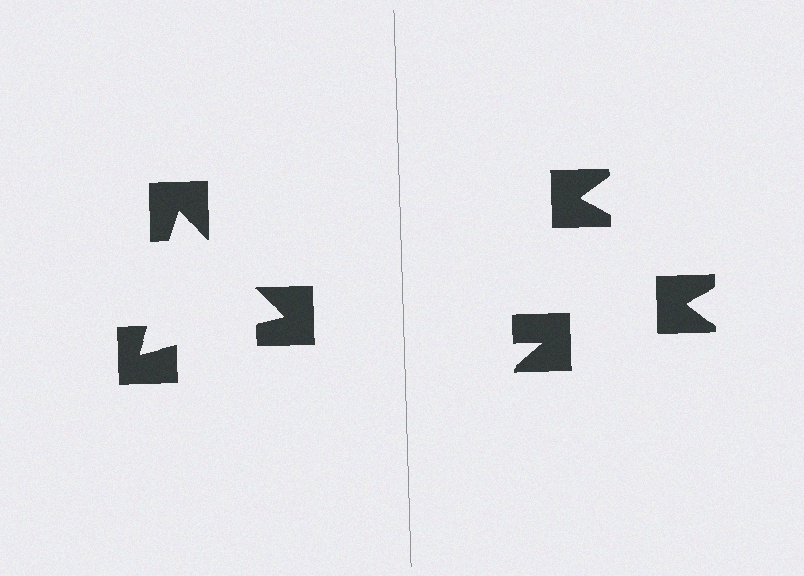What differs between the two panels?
The notched squares are positioned identically on both sides; only the wedge orientations differ. On the left they align to a triangle; on the right they are misaligned.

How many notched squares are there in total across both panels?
6 — 3 on each side.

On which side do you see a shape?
An illusory triangle appears on the left side. On the right side the wedge cuts are rotated, so no coherent shape forms.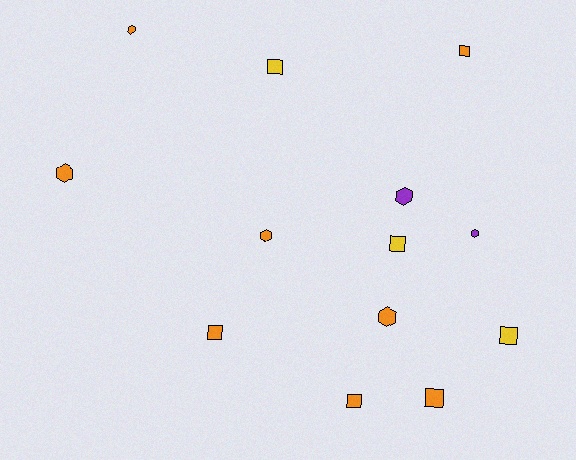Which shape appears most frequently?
Square, with 7 objects.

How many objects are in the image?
There are 13 objects.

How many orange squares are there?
There are 4 orange squares.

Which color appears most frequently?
Orange, with 8 objects.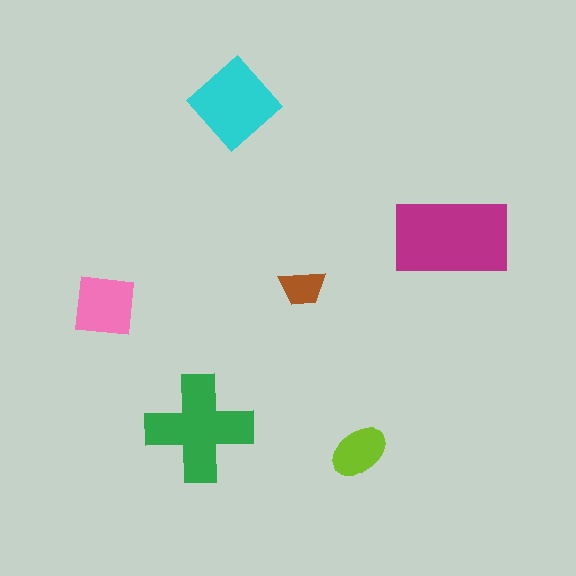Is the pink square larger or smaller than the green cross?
Smaller.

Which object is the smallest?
The brown trapezoid.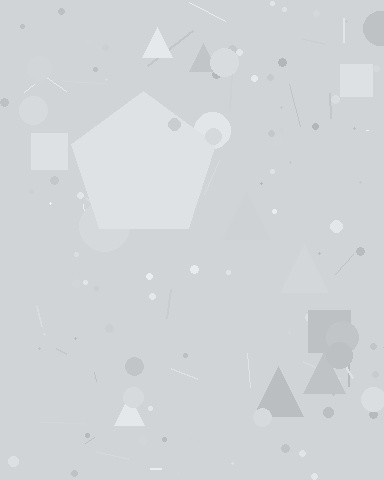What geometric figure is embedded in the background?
A pentagon is embedded in the background.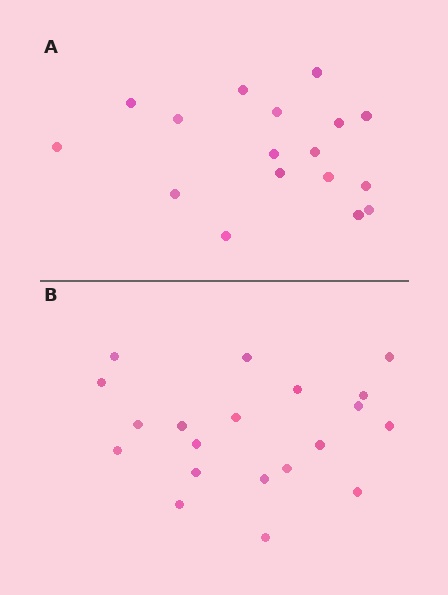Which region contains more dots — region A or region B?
Region B (the bottom region) has more dots.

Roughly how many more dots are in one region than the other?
Region B has just a few more — roughly 2 or 3 more dots than region A.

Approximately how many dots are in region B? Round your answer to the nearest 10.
About 20 dots.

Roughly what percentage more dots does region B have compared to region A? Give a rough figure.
About 20% more.